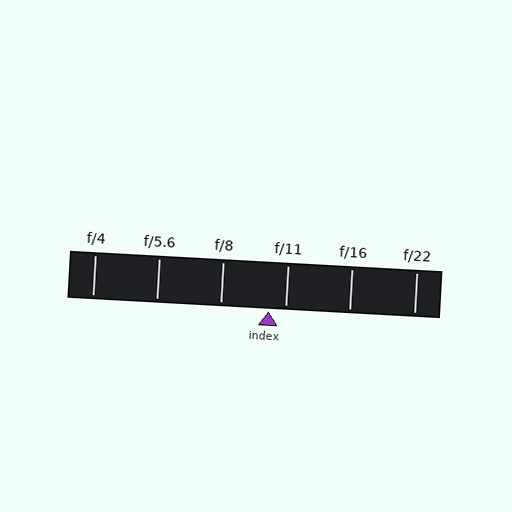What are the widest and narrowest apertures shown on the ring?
The widest aperture shown is f/4 and the narrowest is f/22.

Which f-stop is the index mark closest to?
The index mark is closest to f/11.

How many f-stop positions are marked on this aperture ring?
There are 6 f-stop positions marked.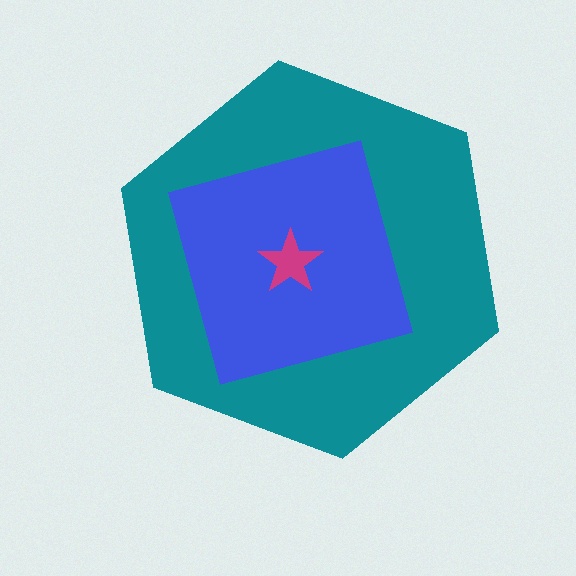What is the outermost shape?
The teal hexagon.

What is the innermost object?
The magenta star.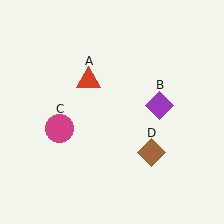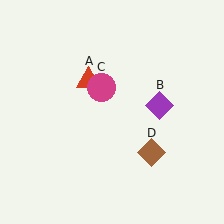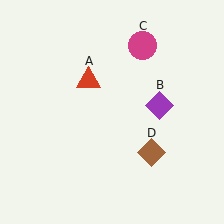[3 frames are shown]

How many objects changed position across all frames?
1 object changed position: magenta circle (object C).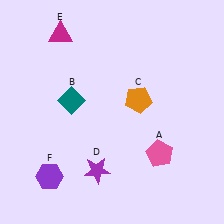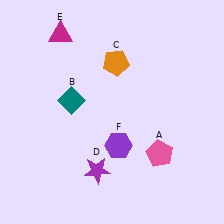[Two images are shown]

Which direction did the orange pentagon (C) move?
The orange pentagon (C) moved up.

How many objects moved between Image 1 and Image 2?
2 objects moved between the two images.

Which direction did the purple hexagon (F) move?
The purple hexagon (F) moved right.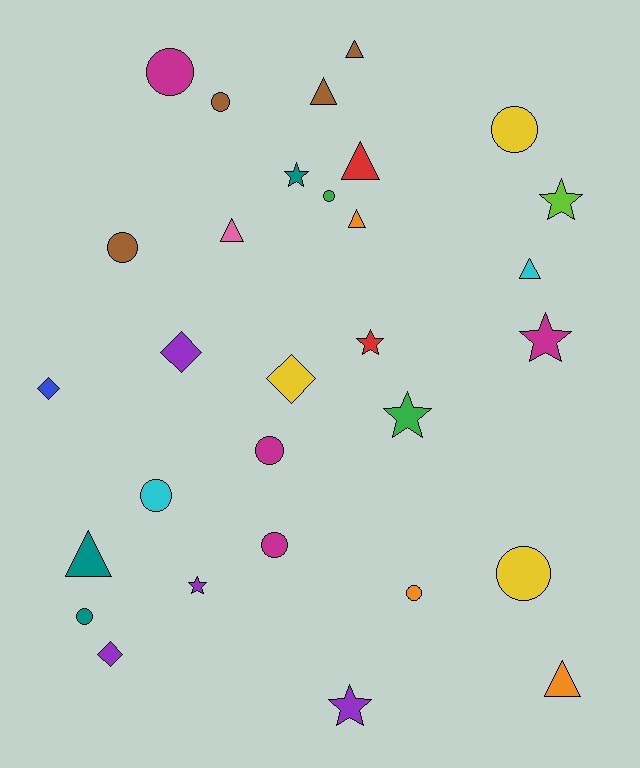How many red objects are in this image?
There are 2 red objects.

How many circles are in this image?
There are 11 circles.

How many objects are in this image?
There are 30 objects.